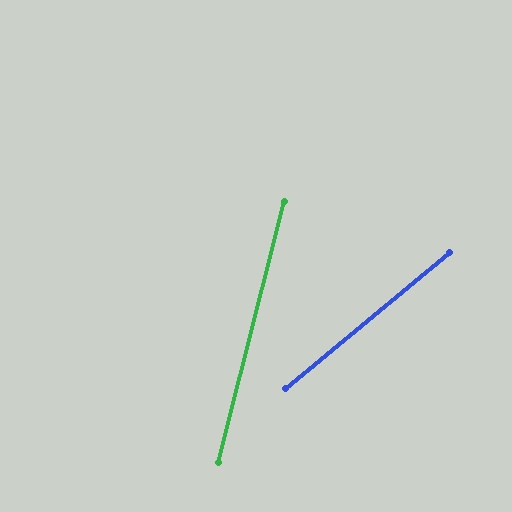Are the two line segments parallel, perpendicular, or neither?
Neither parallel nor perpendicular — they differ by about 36°.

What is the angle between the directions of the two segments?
Approximately 36 degrees.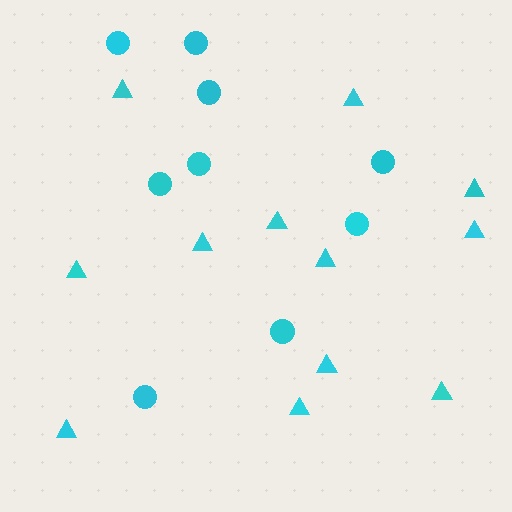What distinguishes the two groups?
There are 2 groups: one group of triangles (12) and one group of circles (9).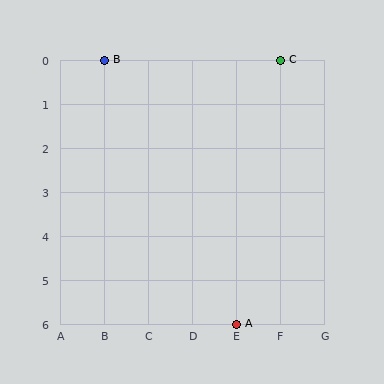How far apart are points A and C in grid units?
Points A and C are 1 column and 6 rows apart (about 6.1 grid units diagonally).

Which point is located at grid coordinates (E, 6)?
Point A is at (E, 6).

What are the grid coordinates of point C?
Point C is at grid coordinates (F, 0).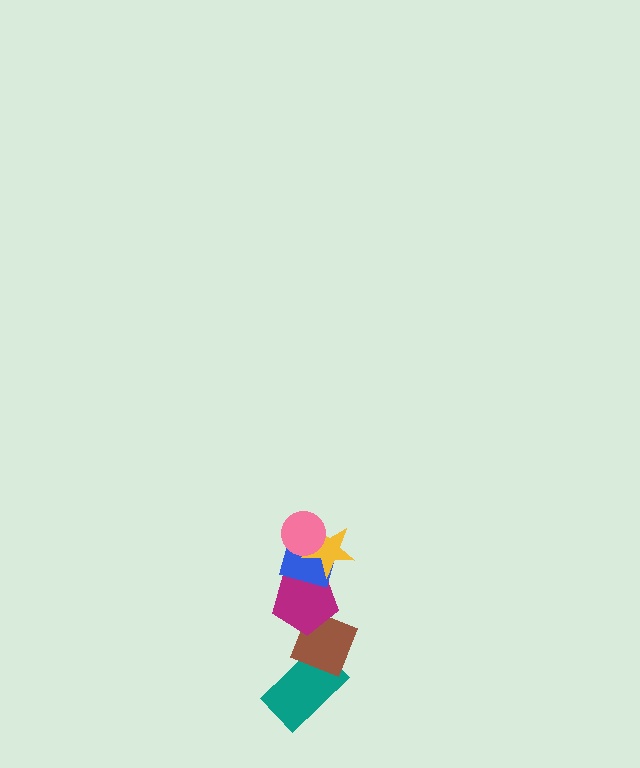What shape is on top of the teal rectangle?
The brown diamond is on top of the teal rectangle.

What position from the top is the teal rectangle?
The teal rectangle is 6th from the top.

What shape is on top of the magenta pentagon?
The blue diamond is on top of the magenta pentagon.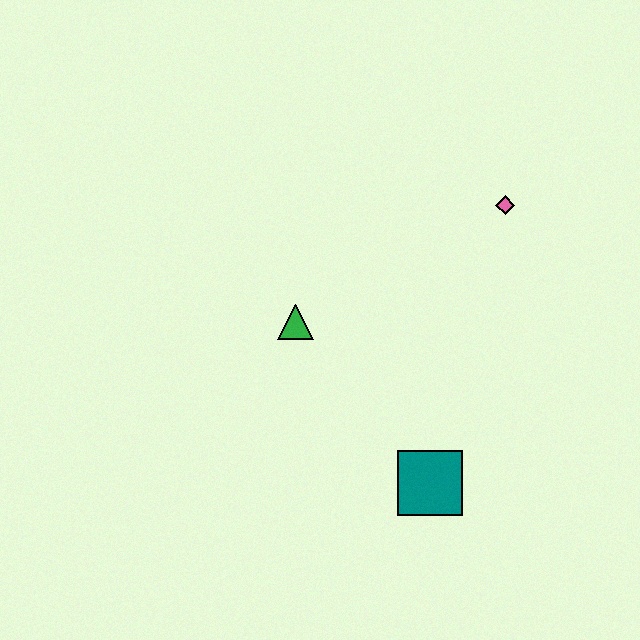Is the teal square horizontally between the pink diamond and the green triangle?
Yes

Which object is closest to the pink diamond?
The green triangle is closest to the pink diamond.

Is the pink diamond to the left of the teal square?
No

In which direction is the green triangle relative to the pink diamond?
The green triangle is to the left of the pink diamond.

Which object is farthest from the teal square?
The pink diamond is farthest from the teal square.